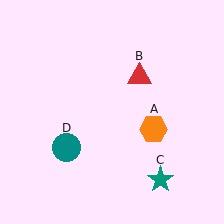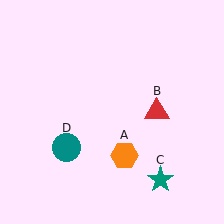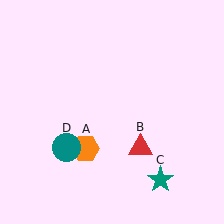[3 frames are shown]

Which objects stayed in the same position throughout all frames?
Teal star (object C) and teal circle (object D) remained stationary.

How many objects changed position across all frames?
2 objects changed position: orange hexagon (object A), red triangle (object B).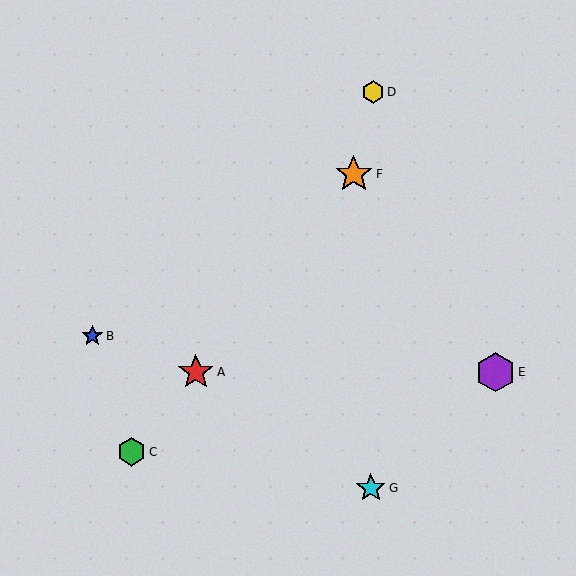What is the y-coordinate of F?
Object F is at y≈174.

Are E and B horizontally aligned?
No, E is at y≈372 and B is at y≈336.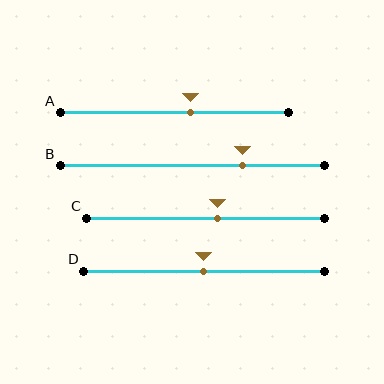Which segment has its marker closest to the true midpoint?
Segment D has its marker closest to the true midpoint.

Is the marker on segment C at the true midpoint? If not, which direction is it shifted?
No, the marker on segment C is shifted to the right by about 5% of the segment length.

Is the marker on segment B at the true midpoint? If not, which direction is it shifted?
No, the marker on segment B is shifted to the right by about 19% of the segment length.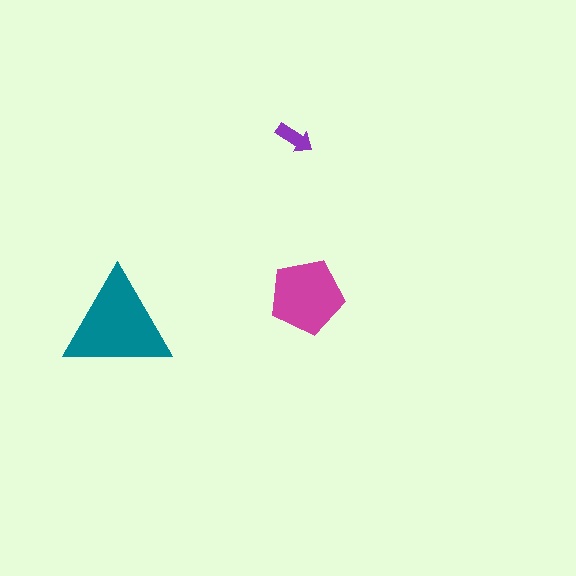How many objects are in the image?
There are 3 objects in the image.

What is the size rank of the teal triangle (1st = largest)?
1st.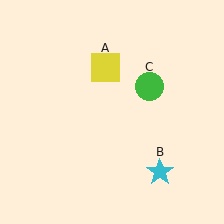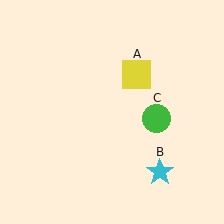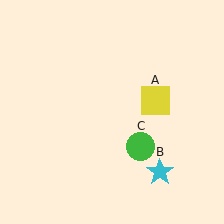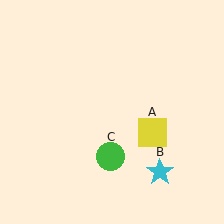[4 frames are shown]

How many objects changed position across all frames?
2 objects changed position: yellow square (object A), green circle (object C).